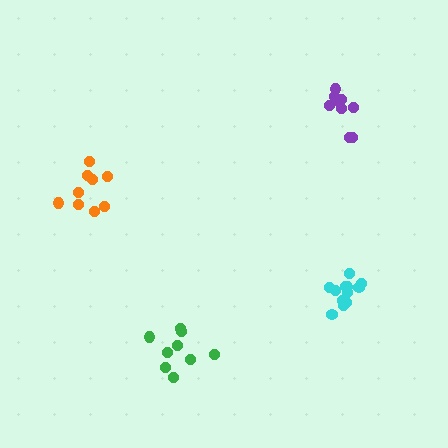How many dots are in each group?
Group 1: 13 dots, Group 2: 9 dots, Group 3: 9 dots, Group 4: 9 dots (40 total).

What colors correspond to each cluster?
The clusters are colored: cyan, green, purple, orange.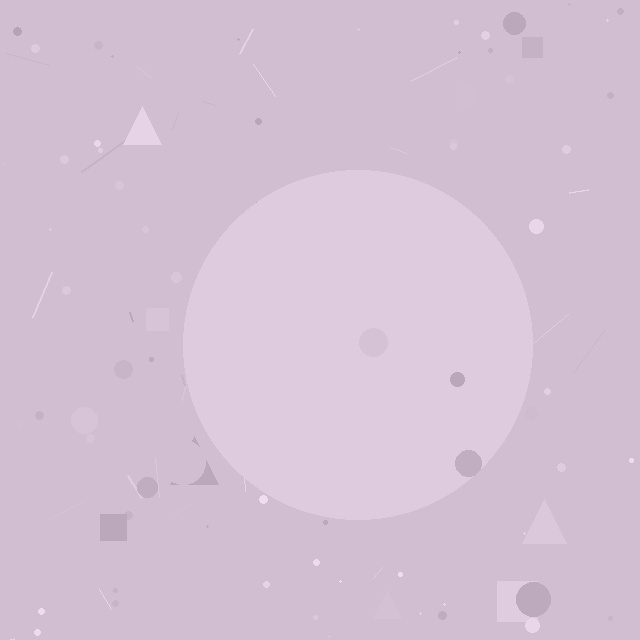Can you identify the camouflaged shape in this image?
The camouflaged shape is a circle.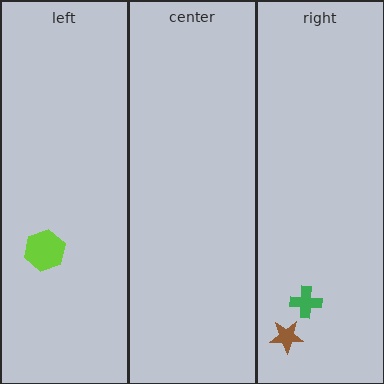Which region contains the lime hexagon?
The left region.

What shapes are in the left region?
The lime hexagon.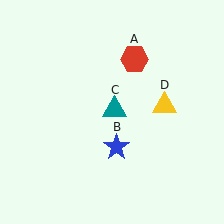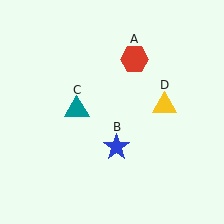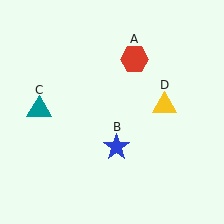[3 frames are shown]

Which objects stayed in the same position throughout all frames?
Red hexagon (object A) and blue star (object B) and yellow triangle (object D) remained stationary.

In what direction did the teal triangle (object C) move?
The teal triangle (object C) moved left.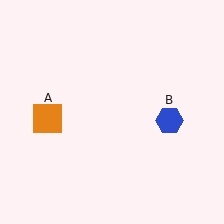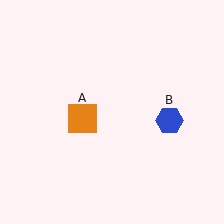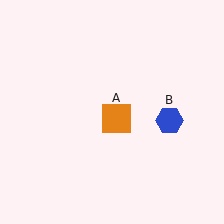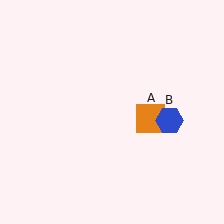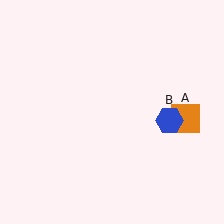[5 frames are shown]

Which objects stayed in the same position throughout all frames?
Blue hexagon (object B) remained stationary.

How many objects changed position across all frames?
1 object changed position: orange square (object A).